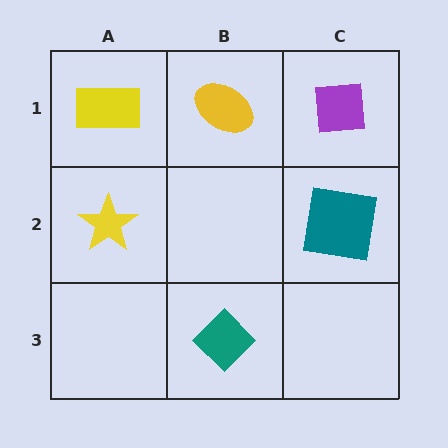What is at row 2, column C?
A teal square.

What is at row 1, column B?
A yellow ellipse.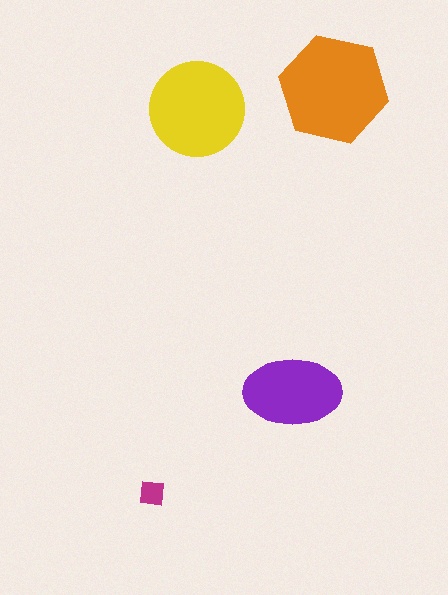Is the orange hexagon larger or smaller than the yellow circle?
Larger.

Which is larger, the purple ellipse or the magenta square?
The purple ellipse.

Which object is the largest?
The orange hexagon.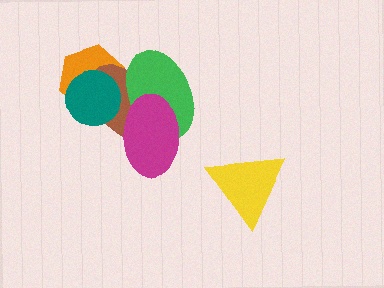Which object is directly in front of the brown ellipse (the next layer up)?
The teal circle is directly in front of the brown ellipse.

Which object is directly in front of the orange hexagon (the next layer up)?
The brown ellipse is directly in front of the orange hexagon.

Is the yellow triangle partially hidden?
No, no other shape covers it.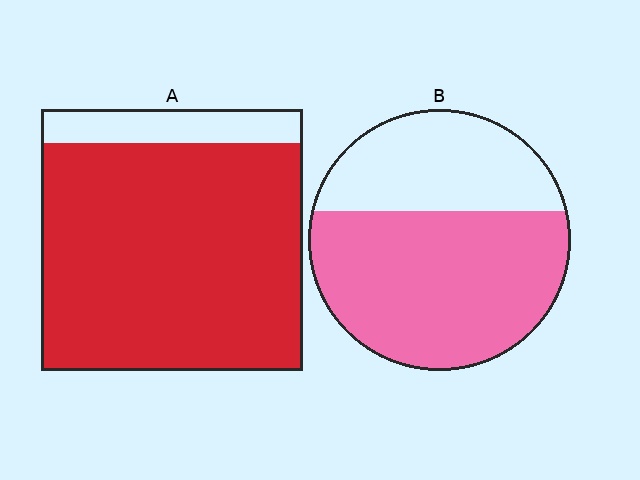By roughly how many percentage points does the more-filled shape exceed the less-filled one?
By roughly 25 percentage points (A over B).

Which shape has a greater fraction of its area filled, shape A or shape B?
Shape A.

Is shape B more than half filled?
Yes.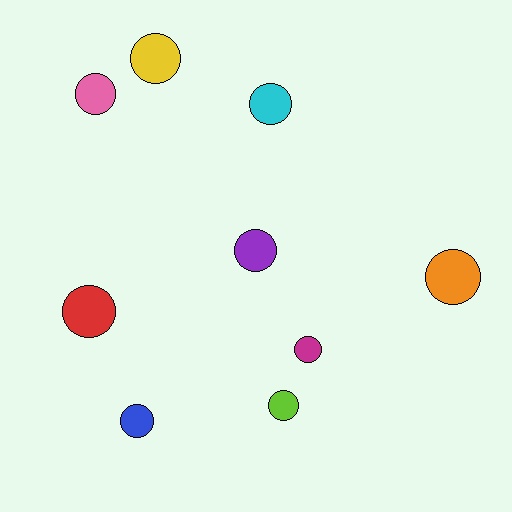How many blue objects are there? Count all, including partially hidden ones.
There is 1 blue object.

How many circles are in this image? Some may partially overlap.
There are 9 circles.